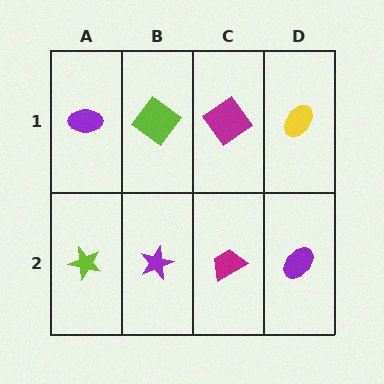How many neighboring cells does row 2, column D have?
2.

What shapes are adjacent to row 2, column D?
A yellow ellipse (row 1, column D), a magenta trapezoid (row 2, column C).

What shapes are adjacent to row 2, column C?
A magenta diamond (row 1, column C), a purple star (row 2, column B), a purple ellipse (row 2, column D).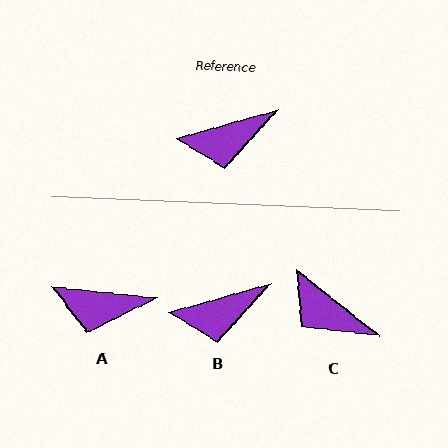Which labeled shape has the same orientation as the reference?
B.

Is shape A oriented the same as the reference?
No, it is off by about 22 degrees.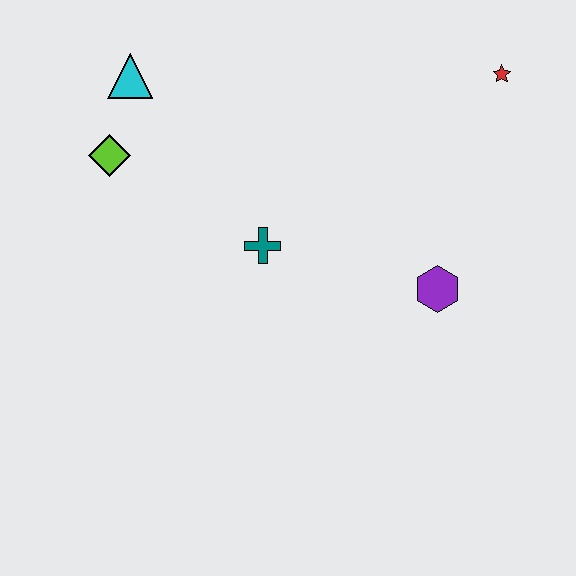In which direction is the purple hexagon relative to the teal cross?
The purple hexagon is to the right of the teal cross.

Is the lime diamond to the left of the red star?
Yes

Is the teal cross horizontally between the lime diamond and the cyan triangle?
No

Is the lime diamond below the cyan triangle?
Yes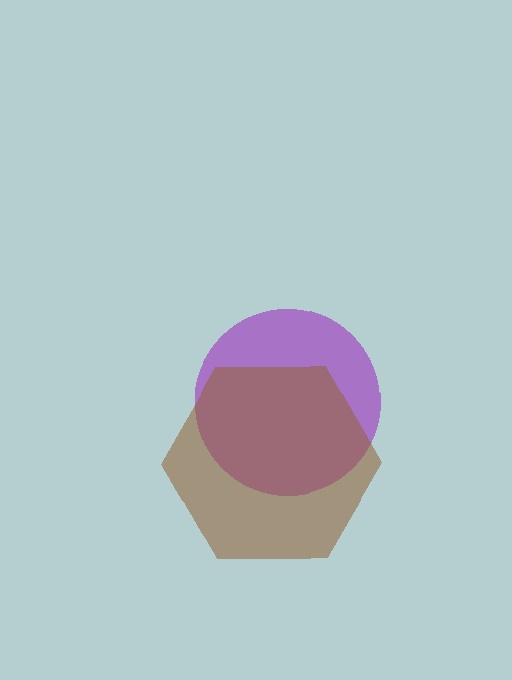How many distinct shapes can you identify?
There are 2 distinct shapes: a purple circle, a brown hexagon.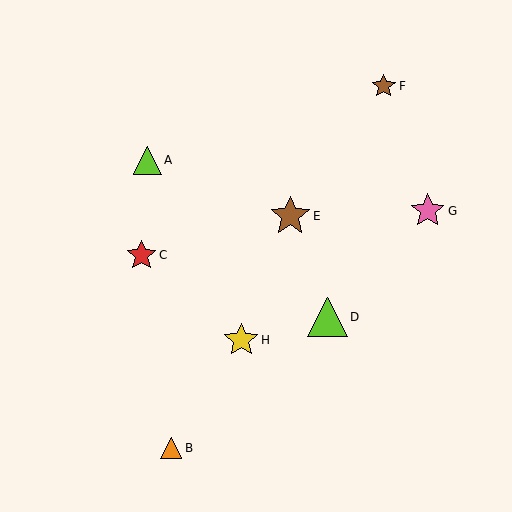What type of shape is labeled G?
Shape G is a pink star.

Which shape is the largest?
The brown star (labeled E) is the largest.